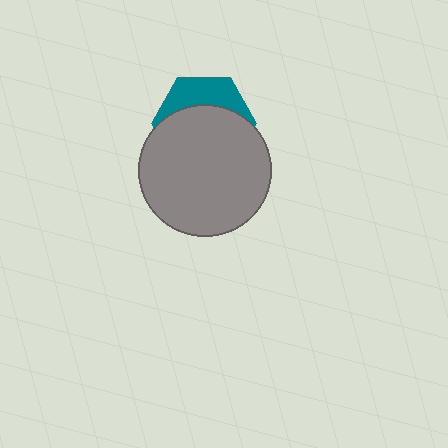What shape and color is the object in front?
The object in front is a gray circle.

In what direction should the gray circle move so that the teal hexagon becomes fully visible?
The gray circle should move down. That is the shortest direction to clear the overlap and leave the teal hexagon fully visible.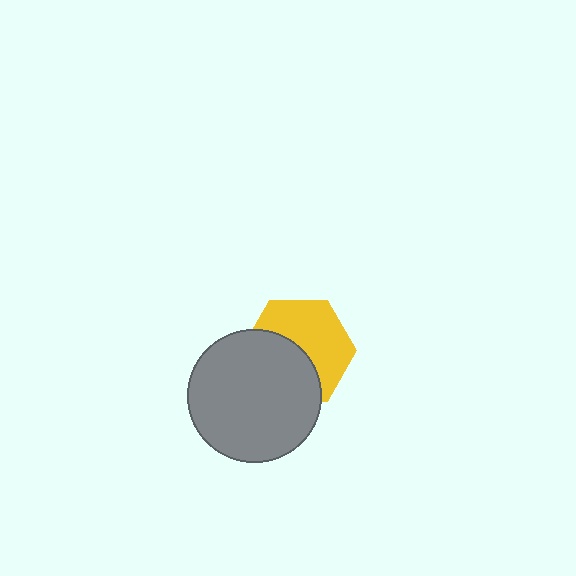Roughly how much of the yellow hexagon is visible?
About half of it is visible (roughly 54%).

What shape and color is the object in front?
The object in front is a gray circle.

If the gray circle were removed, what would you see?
You would see the complete yellow hexagon.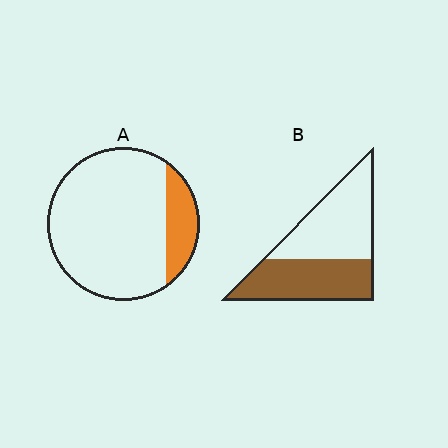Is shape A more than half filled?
No.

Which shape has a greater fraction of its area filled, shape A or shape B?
Shape B.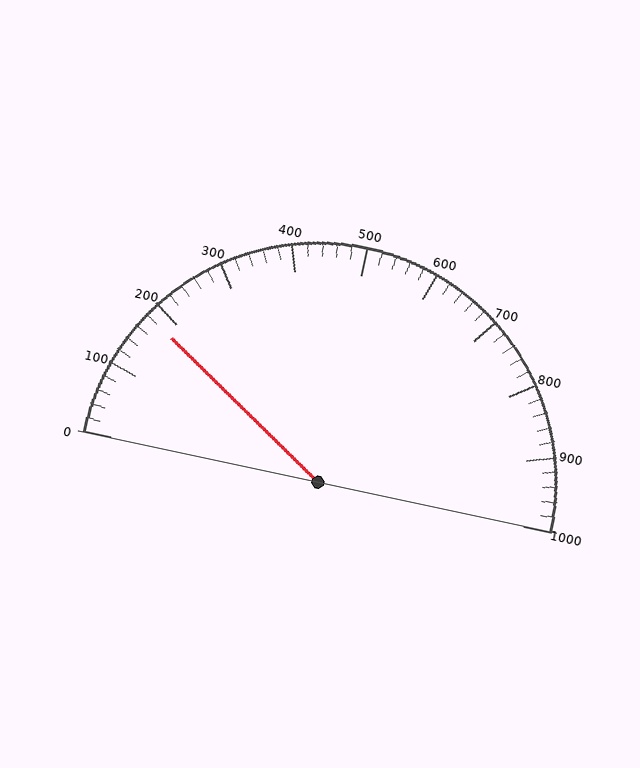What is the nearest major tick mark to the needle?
The nearest major tick mark is 200.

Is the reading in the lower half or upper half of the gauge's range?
The reading is in the lower half of the range (0 to 1000).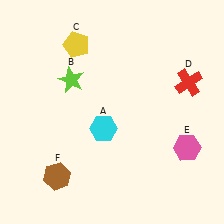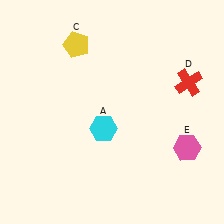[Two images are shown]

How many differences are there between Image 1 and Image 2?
There are 2 differences between the two images.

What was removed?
The lime star (B), the brown hexagon (F) were removed in Image 2.